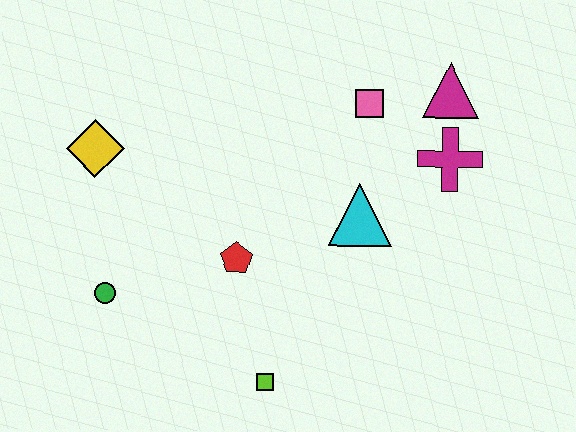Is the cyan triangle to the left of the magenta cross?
Yes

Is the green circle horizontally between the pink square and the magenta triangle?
No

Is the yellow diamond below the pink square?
Yes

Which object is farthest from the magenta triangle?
The green circle is farthest from the magenta triangle.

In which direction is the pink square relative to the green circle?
The pink square is to the right of the green circle.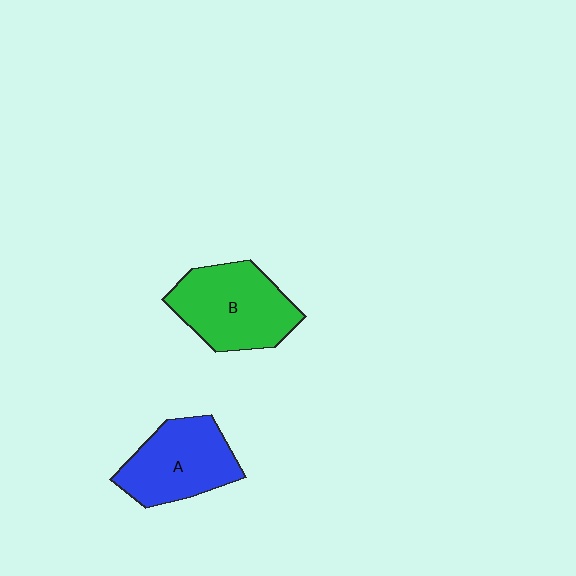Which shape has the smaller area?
Shape A (blue).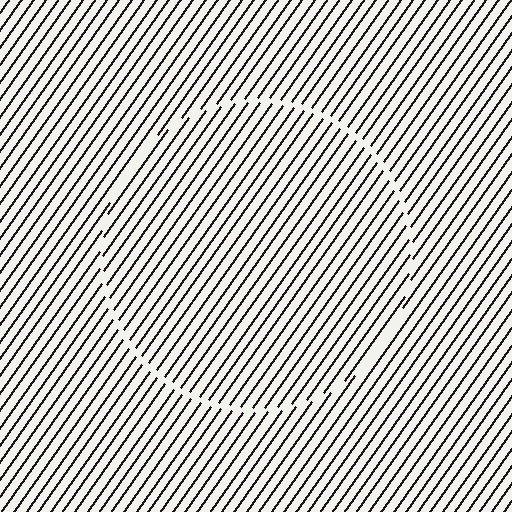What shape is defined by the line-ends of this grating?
An illusory circle. The interior of the shape contains the same grating, shifted by half a period — the contour is defined by the phase discontinuity where line-ends from the inner and outer gratings abut.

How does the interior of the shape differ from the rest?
The interior of the shape contains the same grating, shifted by half a period — the contour is defined by the phase discontinuity where line-ends from the inner and outer gratings abut.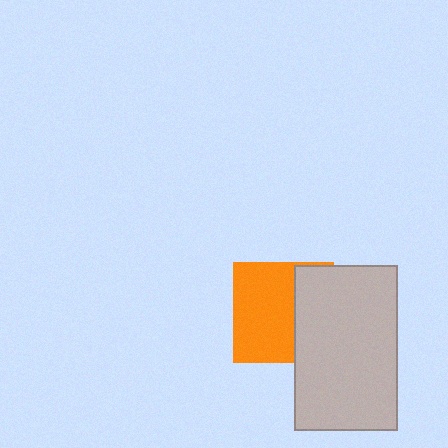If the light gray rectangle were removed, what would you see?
You would see the complete orange square.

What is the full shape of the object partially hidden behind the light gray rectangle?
The partially hidden object is an orange square.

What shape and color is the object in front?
The object in front is a light gray rectangle.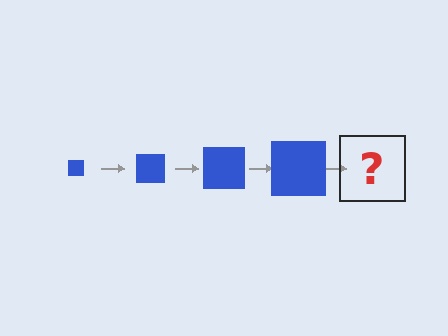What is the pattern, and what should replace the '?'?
The pattern is that the square gets progressively larger each step. The '?' should be a blue square, larger than the previous one.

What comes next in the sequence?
The next element should be a blue square, larger than the previous one.